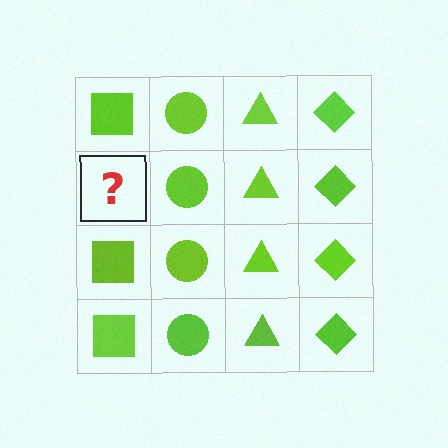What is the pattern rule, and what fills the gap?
The rule is that each column has a consistent shape. The gap should be filled with a lime square.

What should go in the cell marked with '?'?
The missing cell should contain a lime square.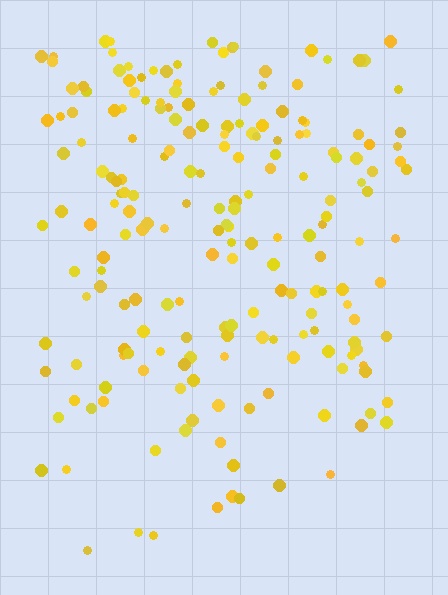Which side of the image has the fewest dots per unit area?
The bottom.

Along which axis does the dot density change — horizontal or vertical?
Vertical.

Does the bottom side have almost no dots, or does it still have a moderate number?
Still a moderate number, just noticeably fewer than the top.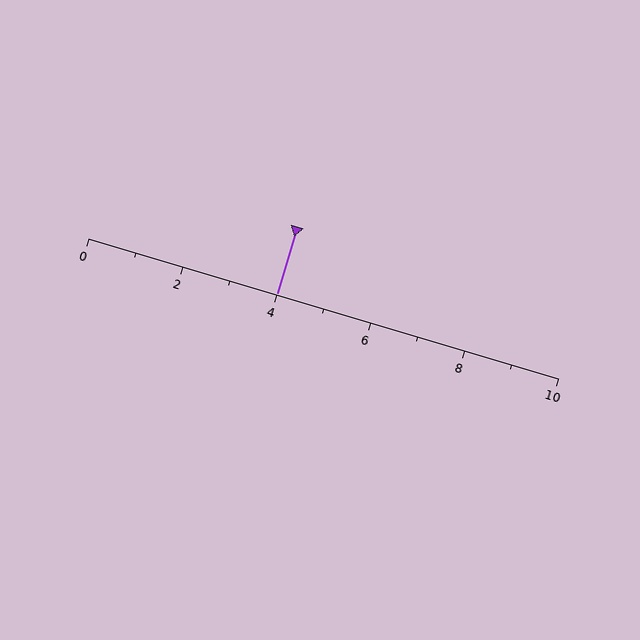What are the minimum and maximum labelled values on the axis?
The axis runs from 0 to 10.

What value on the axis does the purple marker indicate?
The marker indicates approximately 4.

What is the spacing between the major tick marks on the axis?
The major ticks are spaced 2 apart.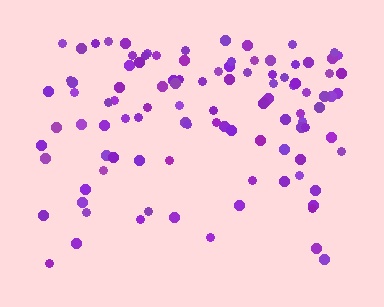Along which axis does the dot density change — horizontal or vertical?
Vertical.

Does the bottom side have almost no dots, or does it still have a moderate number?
Still a moderate number, just noticeably fewer than the top.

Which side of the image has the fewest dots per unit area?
The bottom.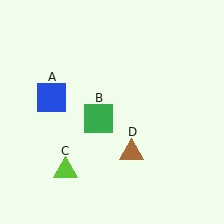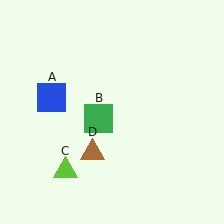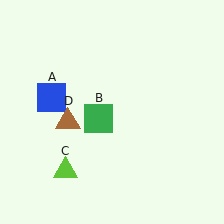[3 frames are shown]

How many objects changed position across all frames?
1 object changed position: brown triangle (object D).